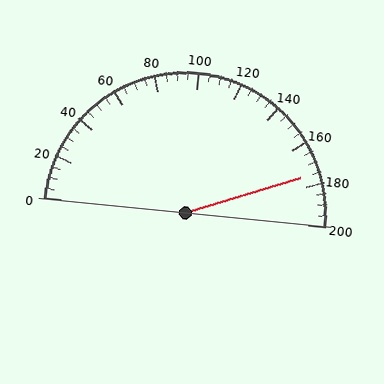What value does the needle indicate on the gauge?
The needle indicates approximately 175.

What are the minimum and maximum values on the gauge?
The gauge ranges from 0 to 200.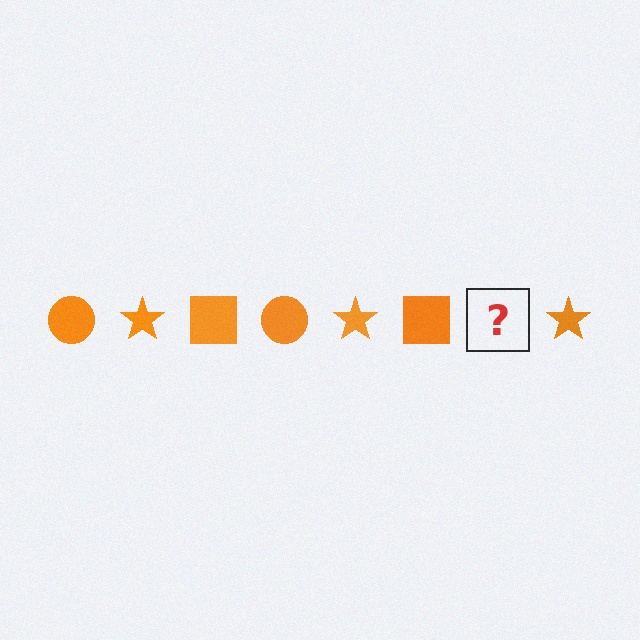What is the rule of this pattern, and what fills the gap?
The rule is that the pattern cycles through circle, star, square shapes in orange. The gap should be filled with an orange circle.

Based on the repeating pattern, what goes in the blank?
The blank should be an orange circle.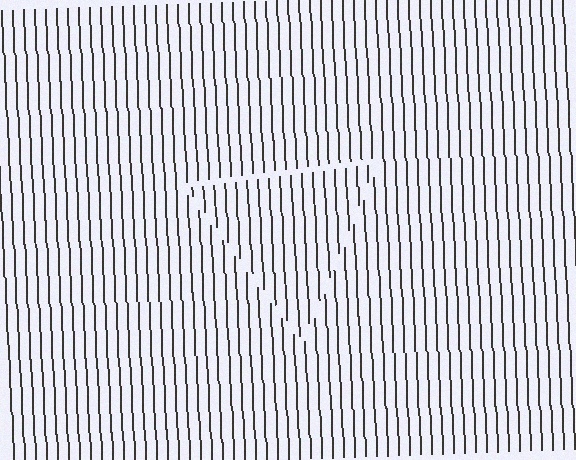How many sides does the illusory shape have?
3 sides — the line-ends trace a triangle.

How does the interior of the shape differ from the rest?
The interior of the shape contains the same grating, shifted by half a period — the contour is defined by the phase discontinuity where line-ends from the inner and outer gratings abut.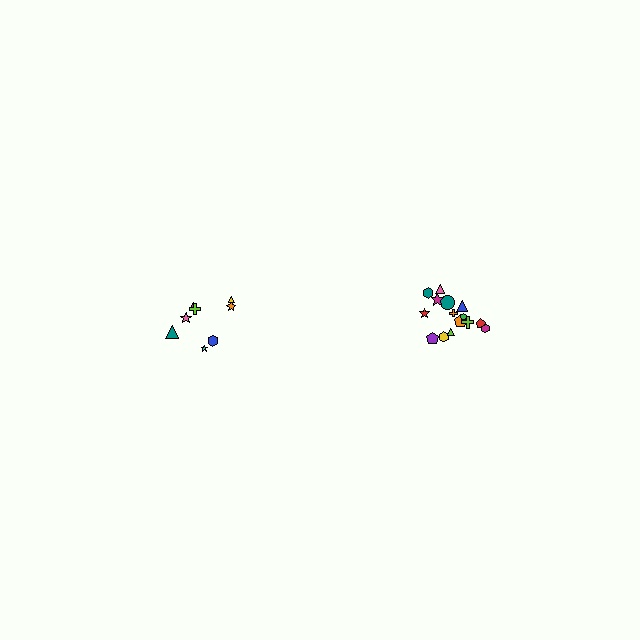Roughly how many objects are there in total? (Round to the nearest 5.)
Roughly 25 objects in total.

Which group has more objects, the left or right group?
The right group.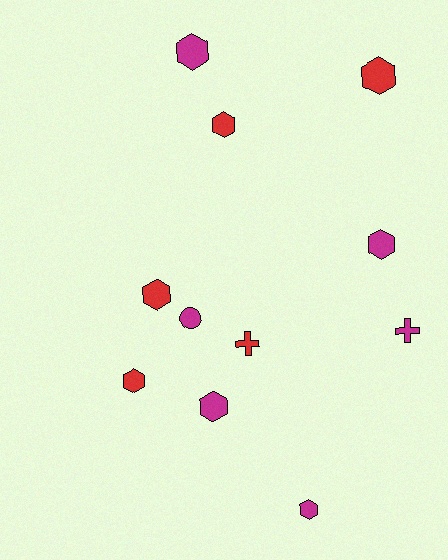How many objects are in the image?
There are 11 objects.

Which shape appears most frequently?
Hexagon, with 8 objects.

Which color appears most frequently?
Magenta, with 6 objects.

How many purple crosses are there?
There are no purple crosses.